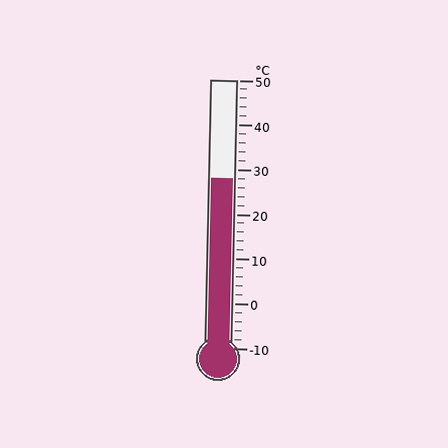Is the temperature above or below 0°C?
The temperature is above 0°C.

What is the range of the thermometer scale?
The thermometer scale ranges from -10°C to 50°C.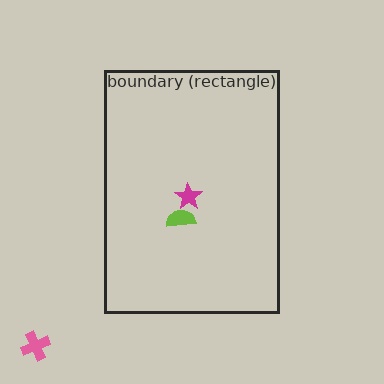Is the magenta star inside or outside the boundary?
Inside.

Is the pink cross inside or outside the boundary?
Outside.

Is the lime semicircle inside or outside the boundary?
Inside.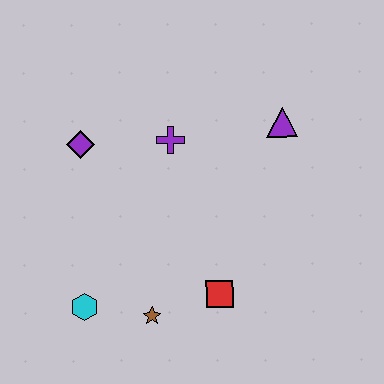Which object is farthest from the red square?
The purple diamond is farthest from the red square.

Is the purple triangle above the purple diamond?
Yes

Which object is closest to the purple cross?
The purple diamond is closest to the purple cross.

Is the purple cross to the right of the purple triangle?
No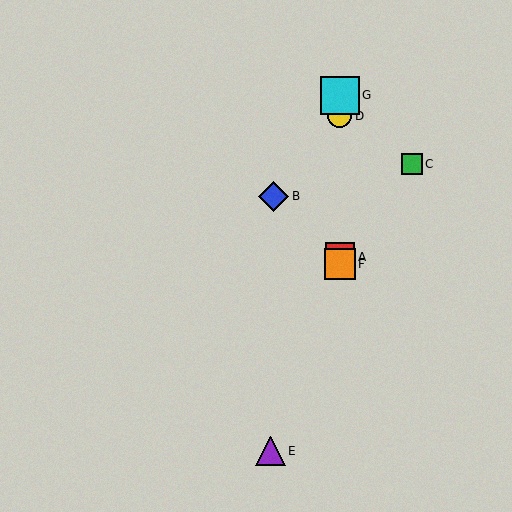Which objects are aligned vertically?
Objects A, D, F, G are aligned vertically.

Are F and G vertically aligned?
Yes, both are at x≈340.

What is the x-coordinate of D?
Object D is at x≈340.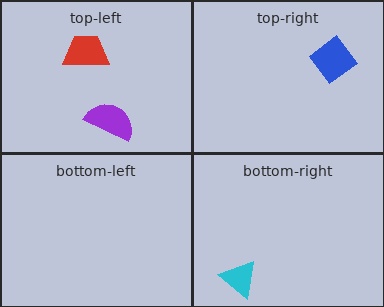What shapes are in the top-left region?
The purple semicircle, the red trapezoid.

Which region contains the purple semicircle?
The top-left region.